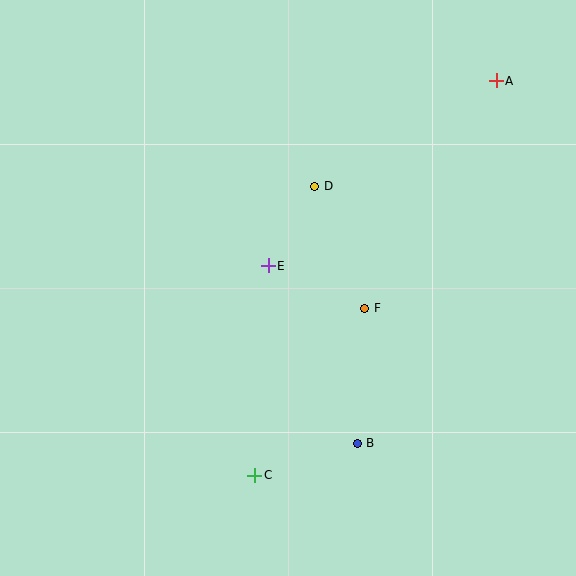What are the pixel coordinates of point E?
Point E is at (268, 266).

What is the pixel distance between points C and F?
The distance between C and F is 200 pixels.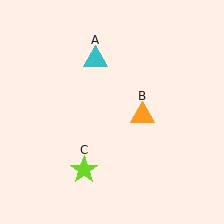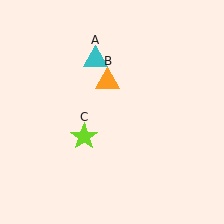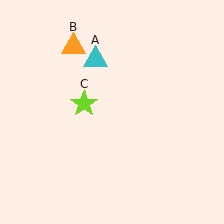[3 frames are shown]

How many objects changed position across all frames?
2 objects changed position: orange triangle (object B), lime star (object C).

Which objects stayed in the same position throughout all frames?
Cyan triangle (object A) remained stationary.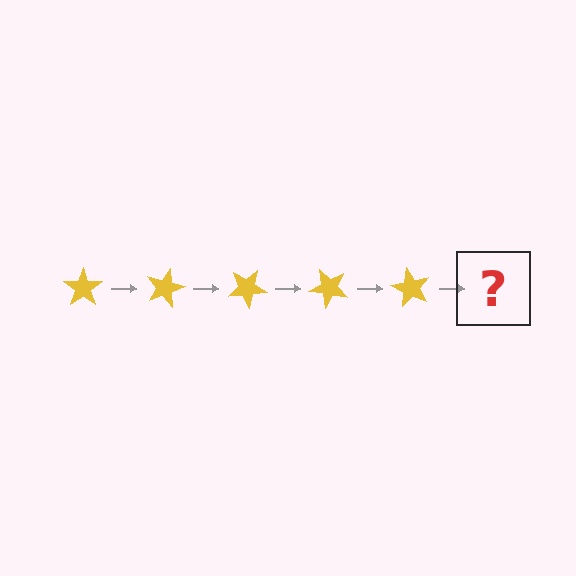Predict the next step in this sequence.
The next step is a yellow star rotated 75 degrees.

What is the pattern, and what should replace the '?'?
The pattern is that the star rotates 15 degrees each step. The '?' should be a yellow star rotated 75 degrees.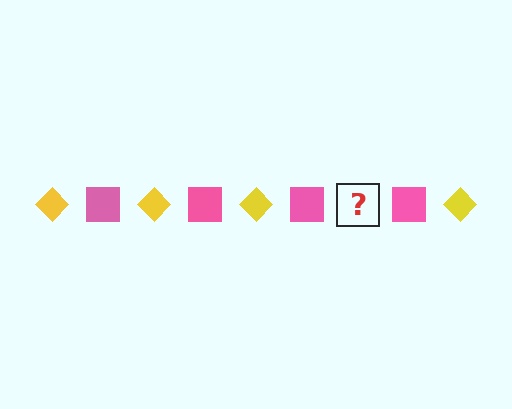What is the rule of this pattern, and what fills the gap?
The rule is that the pattern alternates between yellow diamond and pink square. The gap should be filled with a yellow diamond.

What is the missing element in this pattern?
The missing element is a yellow diamond.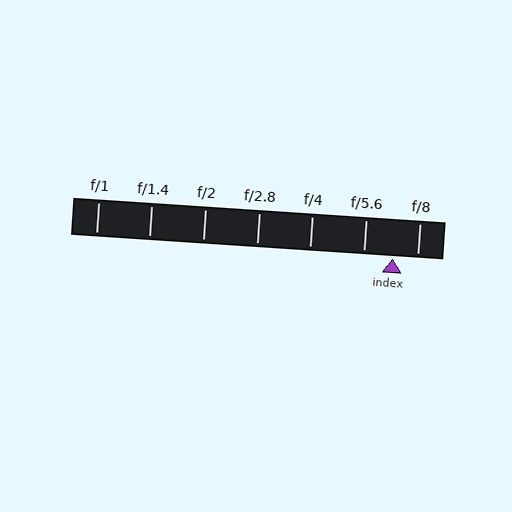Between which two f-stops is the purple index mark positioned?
The index mark is between f/5.6 and f/8.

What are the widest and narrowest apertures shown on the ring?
The widest aperture shown is f/1 and the narrowest is f/8.